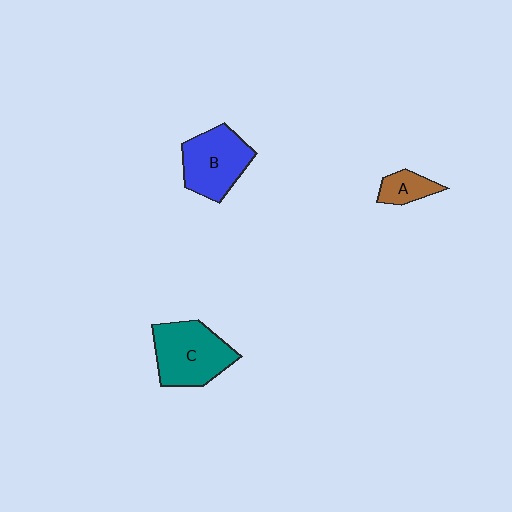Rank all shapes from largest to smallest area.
From largest to smallest: C (teal), B (blue), A (brown).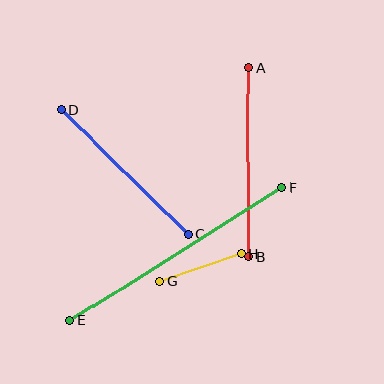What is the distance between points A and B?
The distance is approximately 189 pixels.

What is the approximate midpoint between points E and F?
The midpoint is at approximately (176, 254) pixels.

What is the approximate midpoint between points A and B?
The midpoint is at approximately (248, 163) pixels.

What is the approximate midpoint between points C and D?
The midpoint is at approximately (125, 172) pixels.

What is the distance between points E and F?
The distance is approximately 250 pixels.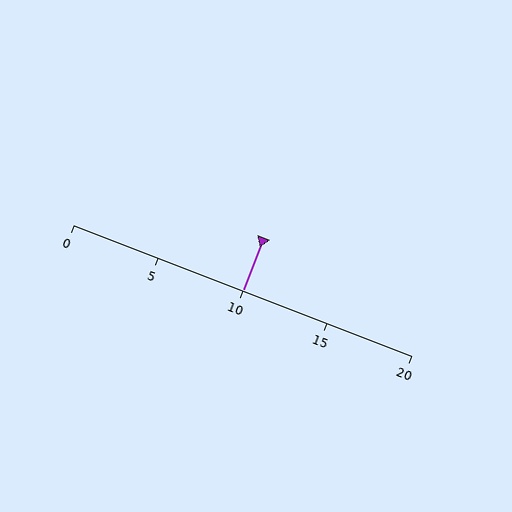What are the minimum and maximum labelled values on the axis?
The axis runs from 0 to 20.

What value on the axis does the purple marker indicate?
The marker indicates approximately 10.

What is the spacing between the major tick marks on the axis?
The major ticks are spaced 5 apart.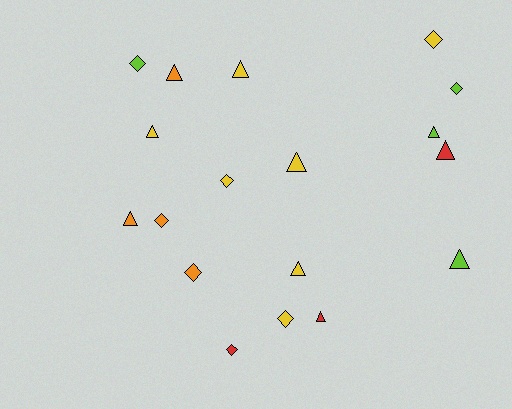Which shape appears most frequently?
Triangle, with 10 objects.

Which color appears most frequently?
Yellow, with 7 objects.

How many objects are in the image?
There are 18 objects.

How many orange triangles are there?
There are 2 orange triangles.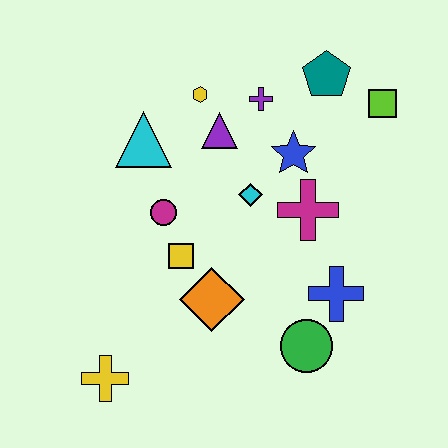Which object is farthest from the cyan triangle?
The green circle is farthest from the cyan triangle.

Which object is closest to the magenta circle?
The yellow square is closest to the magenta circle.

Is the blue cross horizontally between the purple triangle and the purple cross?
No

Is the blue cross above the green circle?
Yes